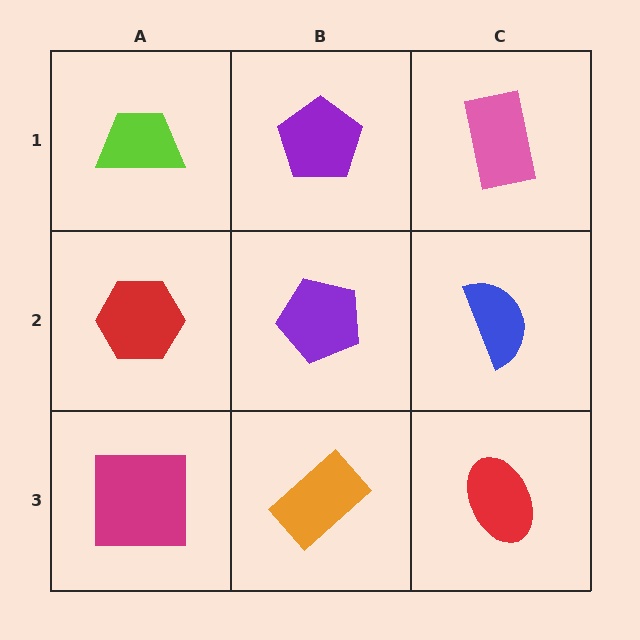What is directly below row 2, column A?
A magenta square.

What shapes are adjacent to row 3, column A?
A red hexagon (row 2, column A), an orange rectangle (row 3, column B).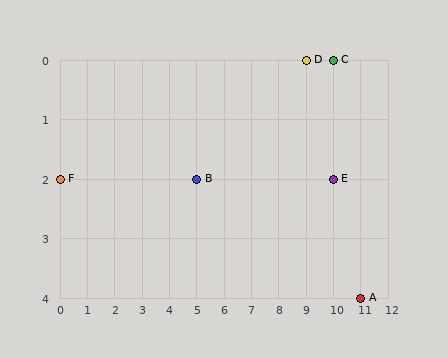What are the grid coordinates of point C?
Point C is at grid coordinates (10, 0).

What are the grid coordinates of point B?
Point B is at grid coordinates (5, 2).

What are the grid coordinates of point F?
Point F is at grid coordinates (0, 2).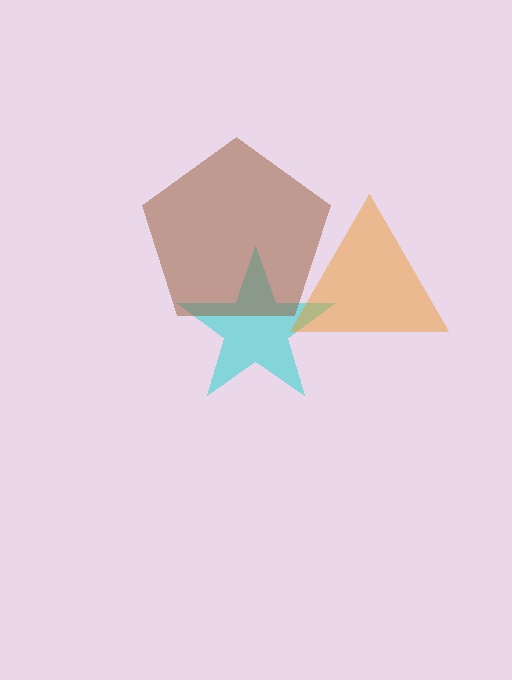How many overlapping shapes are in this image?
There are 3 overlapping shapes in the image.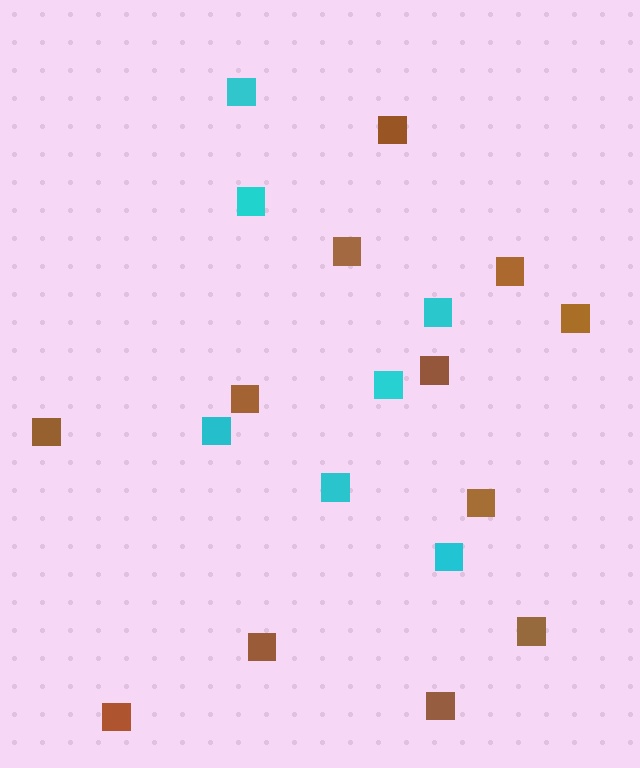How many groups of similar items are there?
There are 2 groups: one group of cyan squares (7) and one group of brown squares (12).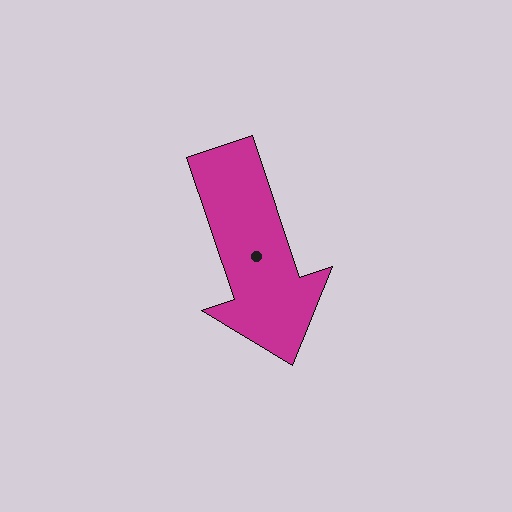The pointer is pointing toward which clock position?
Roughly 5 o'clock.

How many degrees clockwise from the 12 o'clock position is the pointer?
Approximately 161 degrees.